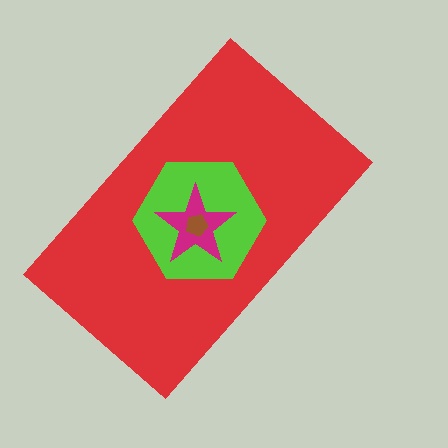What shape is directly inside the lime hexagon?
The magenta star.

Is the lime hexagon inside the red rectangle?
Yes.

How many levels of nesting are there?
4.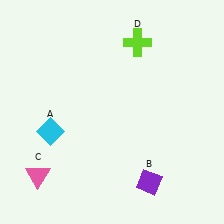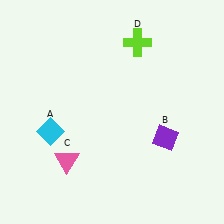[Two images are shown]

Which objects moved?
The objects that moved are: the purple diamond (B), the pink triangle (C).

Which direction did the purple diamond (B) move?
The purple diamond (B) moved up.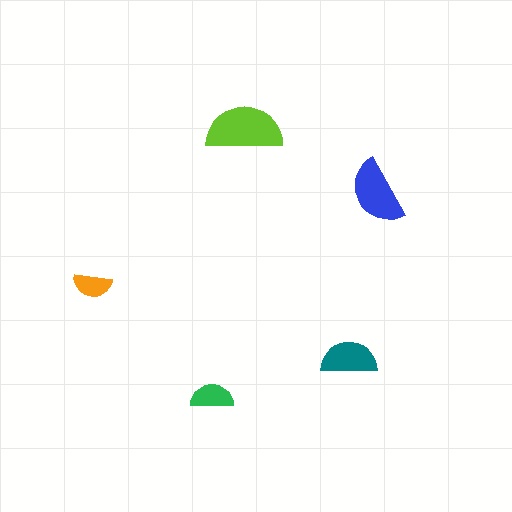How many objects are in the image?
There are 5 objects in the image.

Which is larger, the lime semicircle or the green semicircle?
The lime one.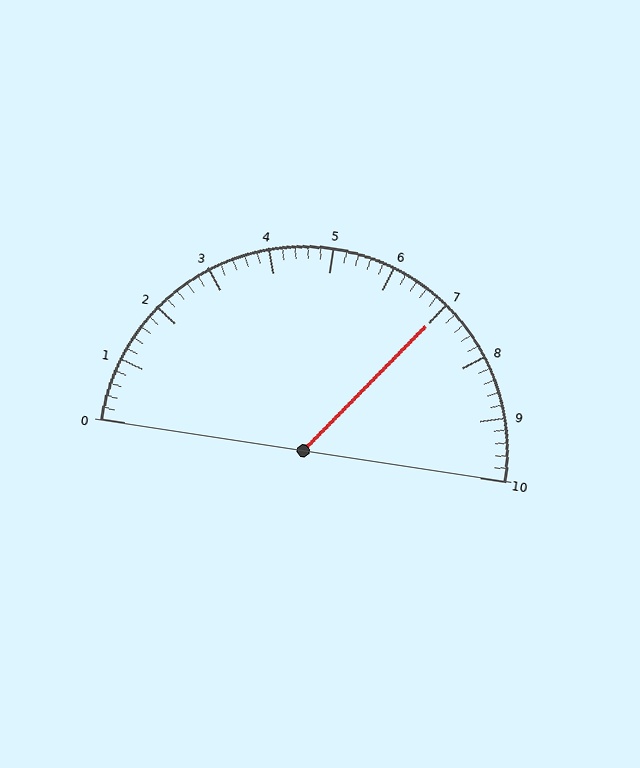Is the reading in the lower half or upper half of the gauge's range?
The reading is in the upper half of the range (0 to 10).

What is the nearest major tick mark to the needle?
The nearest major tick mark is 7.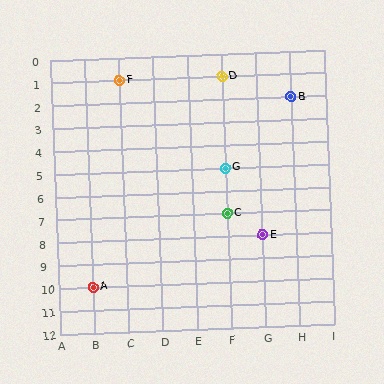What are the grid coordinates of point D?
Point D is at grid coordinates (F, 1).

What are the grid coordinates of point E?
Point E is at grid coordinates (G, 8).